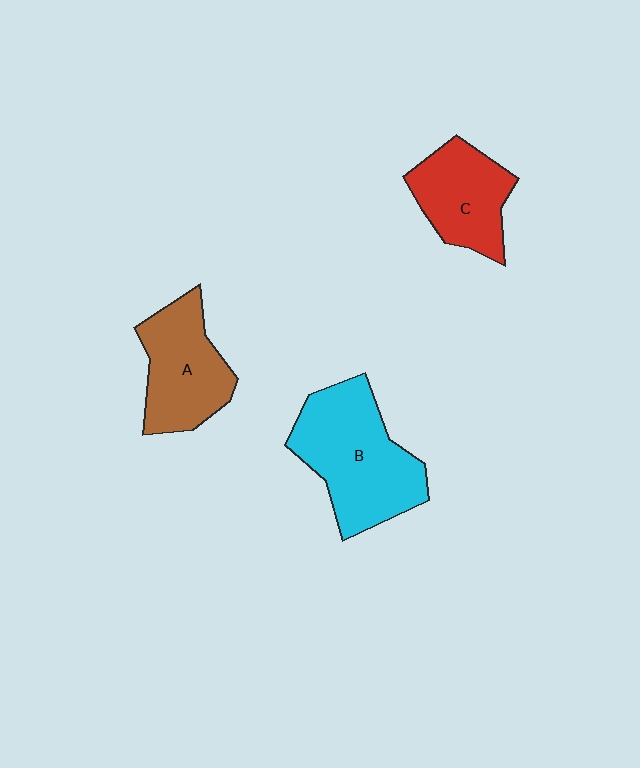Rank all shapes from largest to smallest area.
From largest to smallest: B (cyan), A (brown), C (red).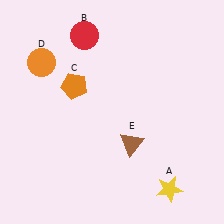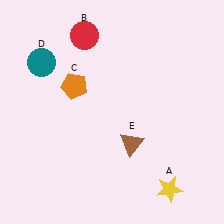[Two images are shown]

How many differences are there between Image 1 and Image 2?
There is 1 difference between the two images.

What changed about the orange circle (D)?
In Image 1, D is orange. In Image 2, it changed to teal.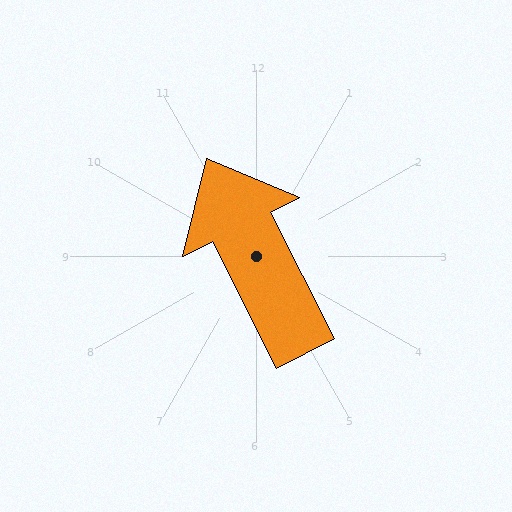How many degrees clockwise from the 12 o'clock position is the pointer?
Approximately 333 degrees.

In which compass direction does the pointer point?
Northwest.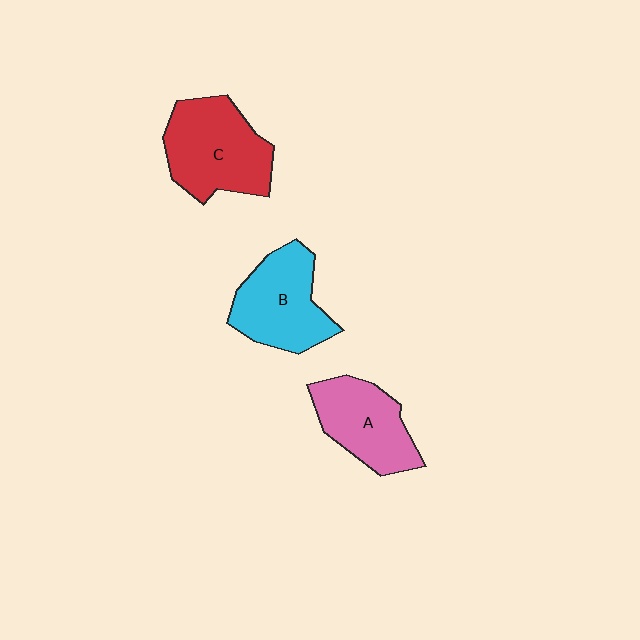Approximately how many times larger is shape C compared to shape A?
Approximately 1.2 times.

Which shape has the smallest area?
Shape A (pink).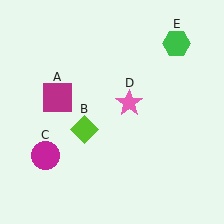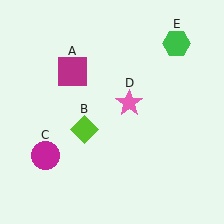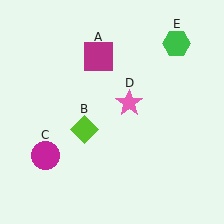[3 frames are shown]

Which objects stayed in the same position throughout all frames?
Lime diamond (object B) and magenta circle (object C) and pink star (object D) and green hexagon (object E) remained stationary.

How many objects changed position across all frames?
1 object changed position: magenta square (object A).